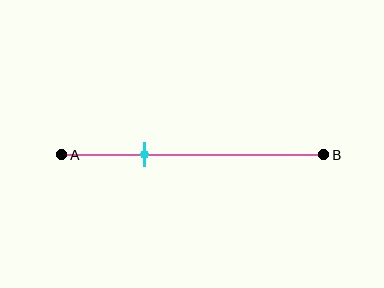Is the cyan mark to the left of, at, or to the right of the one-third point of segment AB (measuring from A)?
The cyan mark is approximately at the one-third point of segment AB.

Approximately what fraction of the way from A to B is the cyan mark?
The cyan mark is approximately 30% of the way from A to B.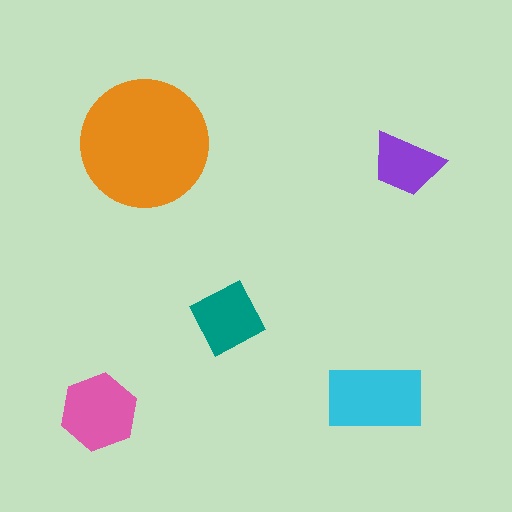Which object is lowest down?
The pink hexagon is bottommost.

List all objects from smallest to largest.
The purple trapezoid, the teal diamond, the pink hexagon, the cyan rectangle, the orange circle.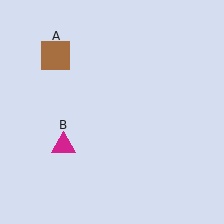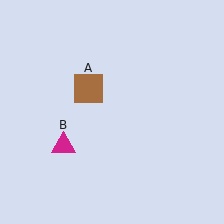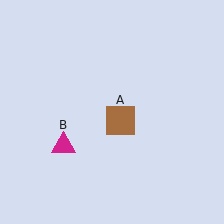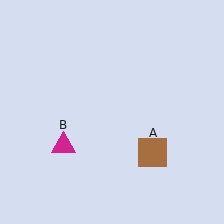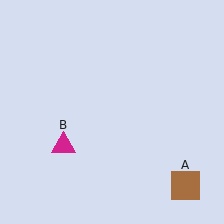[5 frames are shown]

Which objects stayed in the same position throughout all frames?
Magenta triangle (object B) remained stationary.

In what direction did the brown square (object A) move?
The brown square (object A) moved down and to the right.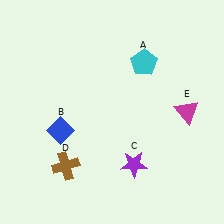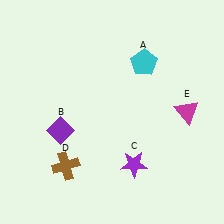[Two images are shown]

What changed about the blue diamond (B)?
In Image 1, B is blue. In Image 2, it changed to purple.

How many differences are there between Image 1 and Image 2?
There is 1 difference between the two images.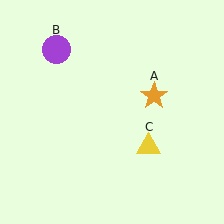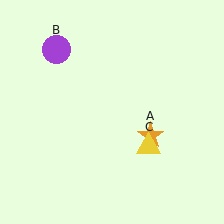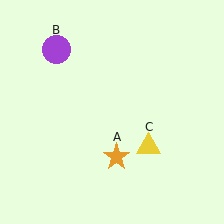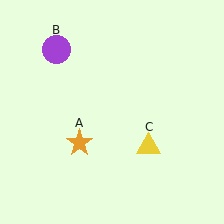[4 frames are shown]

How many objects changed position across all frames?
1 object changed position: orange star (object A).